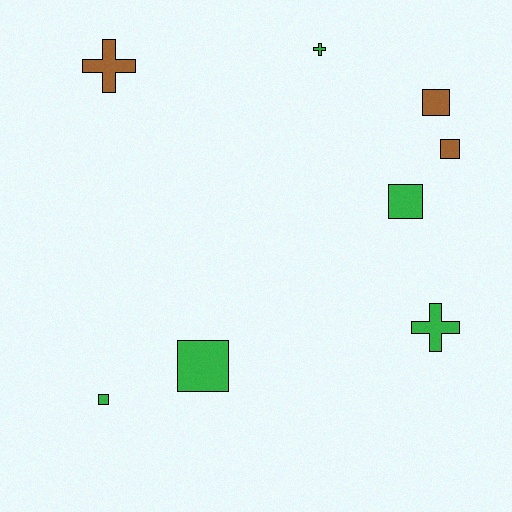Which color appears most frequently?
Green, with 5 objects.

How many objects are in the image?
There are 8 objects.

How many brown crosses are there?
There is 1 brown cross.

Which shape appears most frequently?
Square, with 5 objects.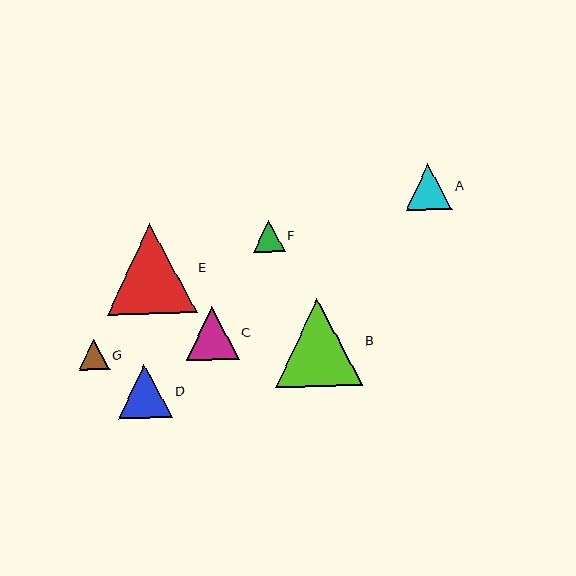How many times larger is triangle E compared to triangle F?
Triangle E is approximately 2.8 times the size of triangle F.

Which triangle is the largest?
Triangle E is the largest with a size of approximately 90 pixels.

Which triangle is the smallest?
Triangle G is the smallest with a size of approximately 31 pixels.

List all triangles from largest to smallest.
From largest to smallest: E, B, D, C, A, F, G.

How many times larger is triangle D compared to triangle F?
Triangle D is approximately 1.7 times the size of triangle F.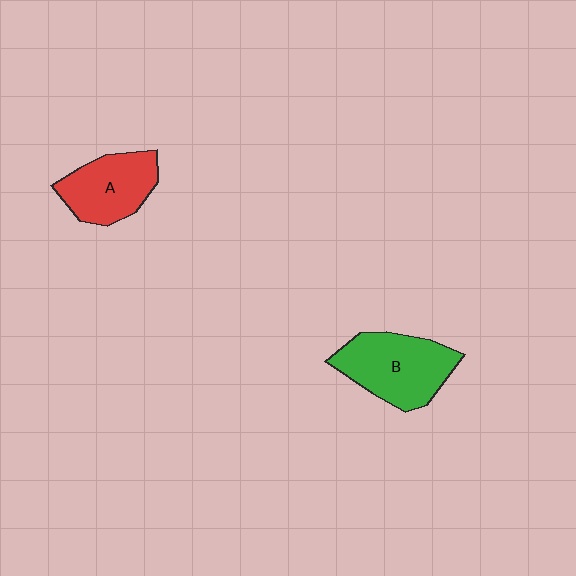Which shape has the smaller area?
Shape A (red).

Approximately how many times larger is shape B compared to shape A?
Approximately 1.2 times.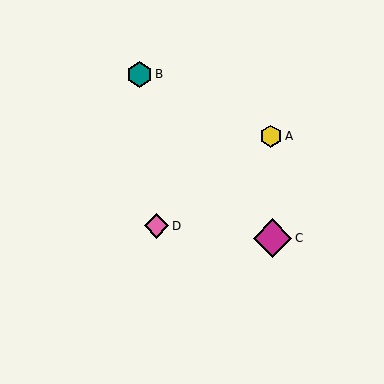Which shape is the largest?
The magenta diamond (labeled C) is the largest.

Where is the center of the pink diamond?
The center of the pink diamond is at (157, 226).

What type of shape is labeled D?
Shape D is a pink diamond.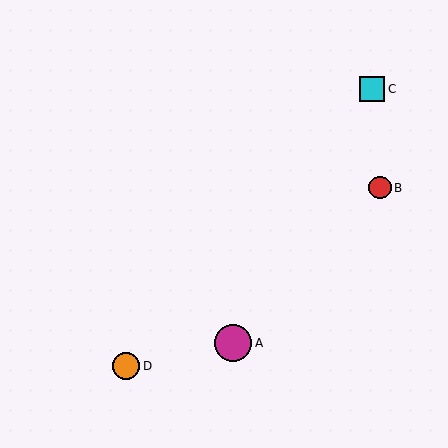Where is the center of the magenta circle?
The center of the magenta circle is at (233, 343).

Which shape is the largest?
The magenta circle (labeled A) is the largest.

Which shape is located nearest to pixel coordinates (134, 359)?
The orange circle (labeled D) at (126, 366) is nearest to that location.